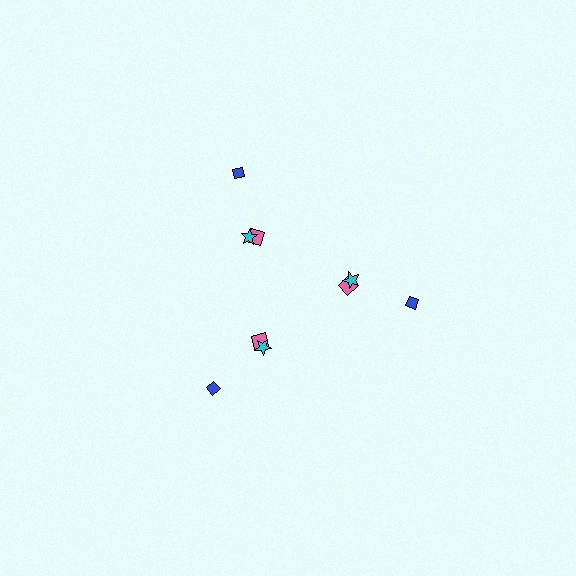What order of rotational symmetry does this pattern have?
This pattern has 3-fold rotational symmetry.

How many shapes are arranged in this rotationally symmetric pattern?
There are 9 shapes, arranged in 3 groups of 3.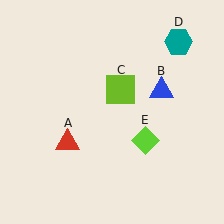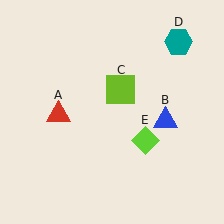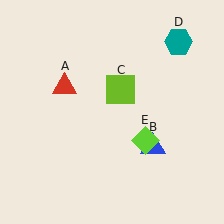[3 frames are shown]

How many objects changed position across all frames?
2 objects changed position: red triangle (object A), blue triangle (object B).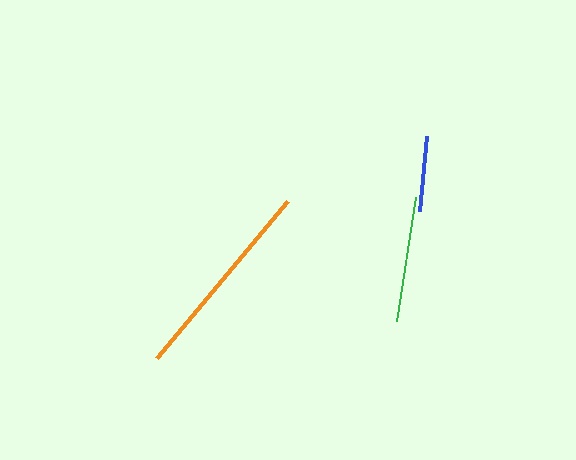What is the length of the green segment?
The green segment is approximately 125 pixels long.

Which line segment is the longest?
The orange line is the longest at approximately 205 pixels.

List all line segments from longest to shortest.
From longest to shortest: orange, green, blue.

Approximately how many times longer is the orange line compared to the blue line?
The orange line is approximately 2.7 times the length of the blue line.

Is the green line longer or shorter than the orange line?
The orange line is longer than the green line.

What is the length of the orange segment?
The orange segment is approximately 205 pixels long.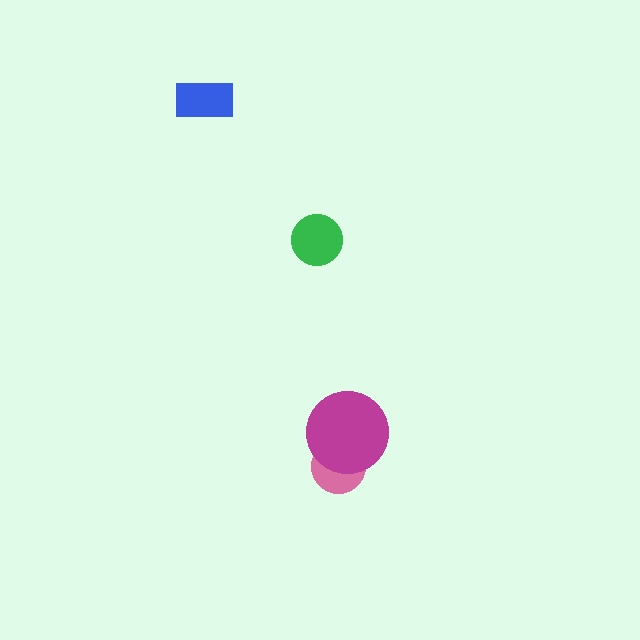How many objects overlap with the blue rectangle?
0 objects overlap with the blue rectangle.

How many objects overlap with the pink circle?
1 object overlaps with the pink circle.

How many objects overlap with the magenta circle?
1 object overlaps with the magenta circle.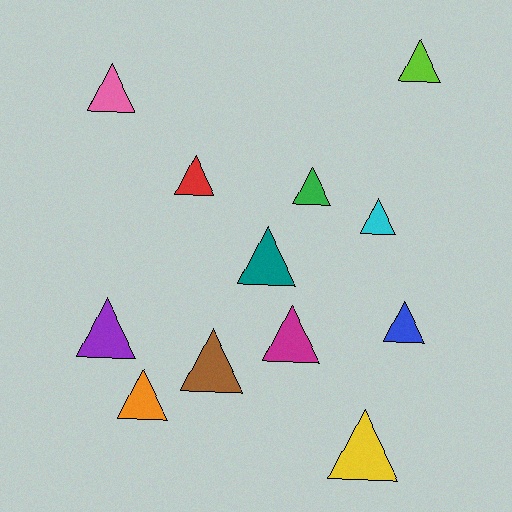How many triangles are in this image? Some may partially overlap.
There are 12 triangles.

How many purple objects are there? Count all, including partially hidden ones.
There is 1 purple object.